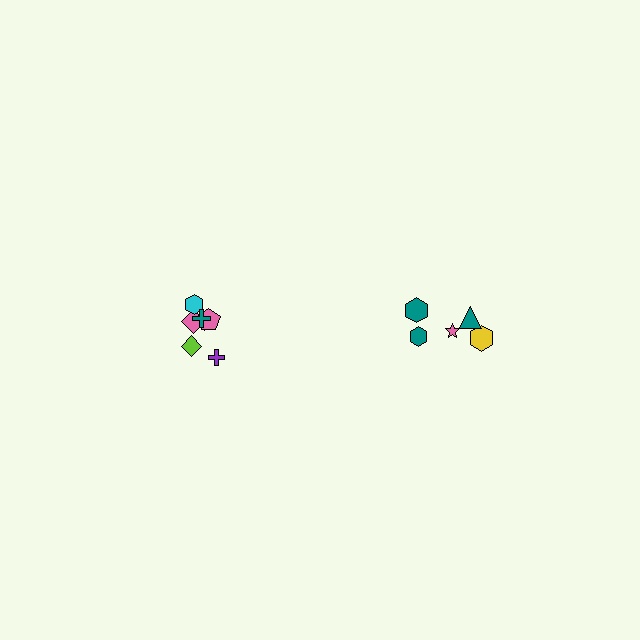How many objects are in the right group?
There are 5 objects.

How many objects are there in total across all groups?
There are 12 objects.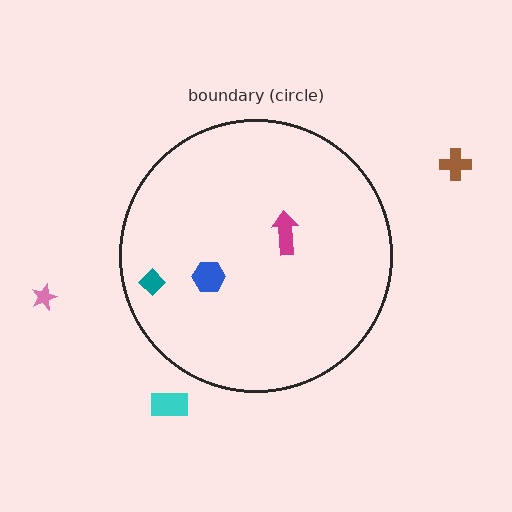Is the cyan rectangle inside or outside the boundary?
Outside.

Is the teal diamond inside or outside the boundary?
Inside.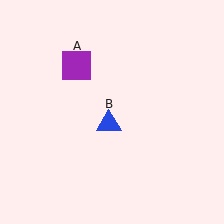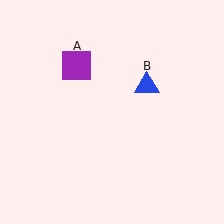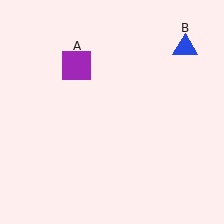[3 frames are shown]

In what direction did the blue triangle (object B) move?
The blue triangle (object B) moved up and to the right.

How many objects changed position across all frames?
1 object changed position: blue triangle (object B).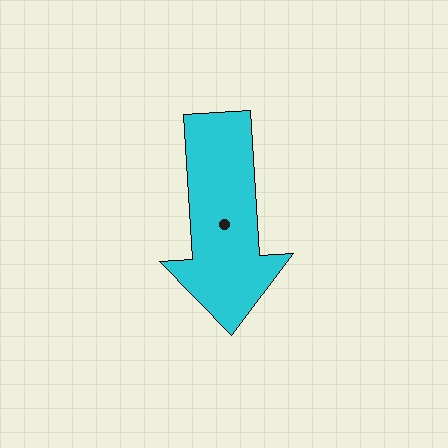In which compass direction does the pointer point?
South.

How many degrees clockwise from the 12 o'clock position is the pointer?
Approximately 176 degrees.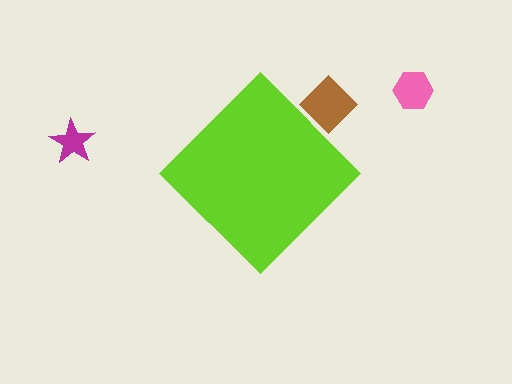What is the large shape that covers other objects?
A lime diamond.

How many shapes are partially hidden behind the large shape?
1 shape is partially hidden.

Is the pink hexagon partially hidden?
No, the pink hexagon is fully visible.